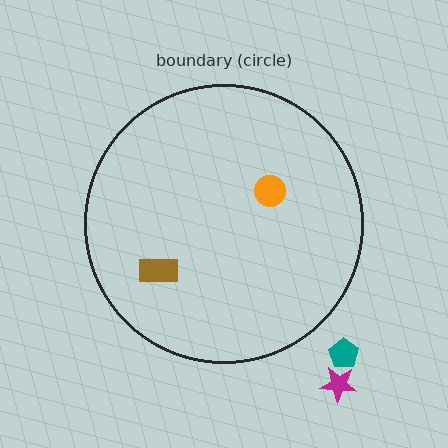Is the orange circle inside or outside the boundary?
Inside.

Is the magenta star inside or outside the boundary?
Outside.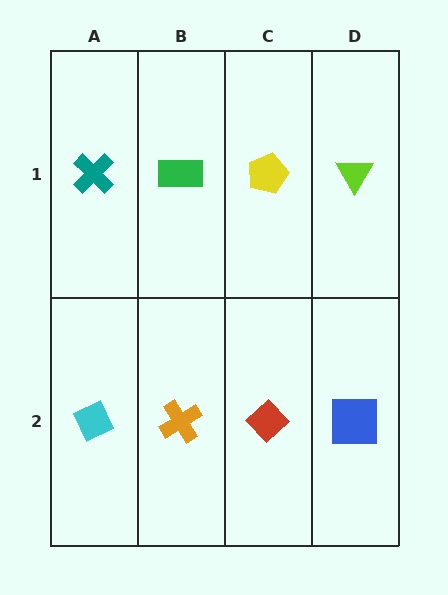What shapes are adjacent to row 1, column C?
A red diamond (row 2, column C), a green rectangle (row 1, column B), a lime triangle (row 1, column D).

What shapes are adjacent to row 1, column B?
An orange cross (row 2, column B), a teal cross (row 1, column A), a yellow pentagon (row 1, column C).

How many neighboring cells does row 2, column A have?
2.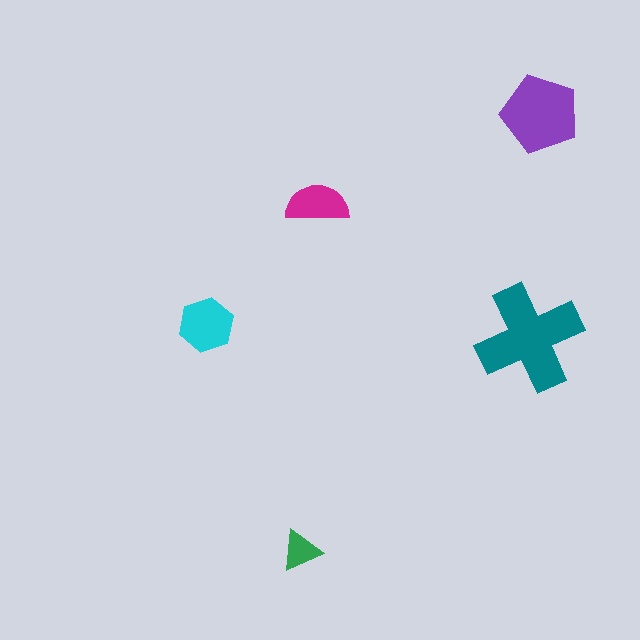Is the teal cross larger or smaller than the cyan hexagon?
Larger.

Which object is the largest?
The teal cross.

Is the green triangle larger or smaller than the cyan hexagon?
Smaller.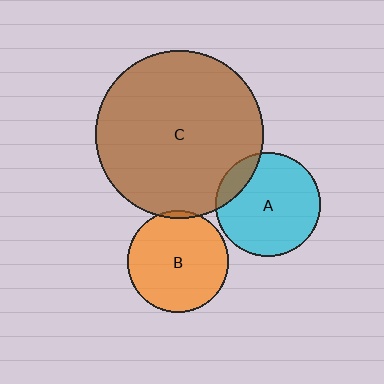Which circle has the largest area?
Circle C (brown).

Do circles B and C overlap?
Yes.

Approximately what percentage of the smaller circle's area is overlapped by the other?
Approximately 5%.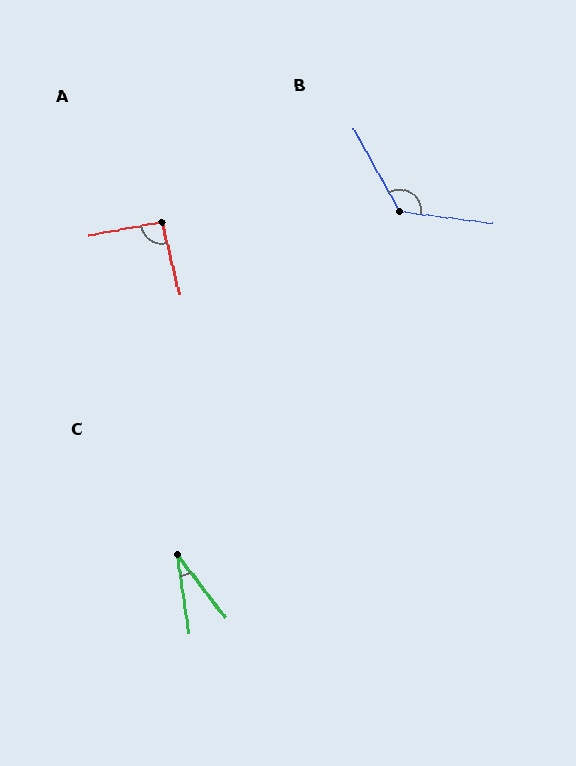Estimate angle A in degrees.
Approximately 93 degrees.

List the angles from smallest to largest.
C (29°), A (93°), B (126°).